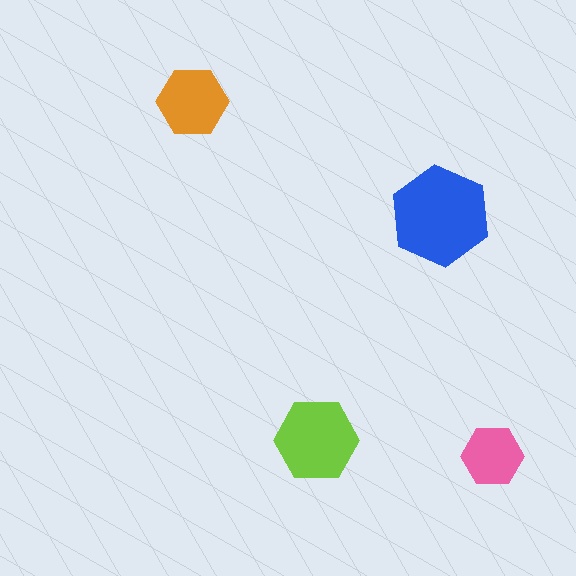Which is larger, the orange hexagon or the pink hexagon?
The orange one.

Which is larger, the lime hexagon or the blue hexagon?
The blue one.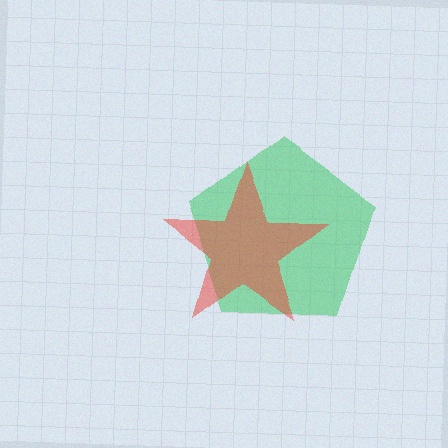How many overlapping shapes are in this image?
There are 2 overlapping shapes in the image.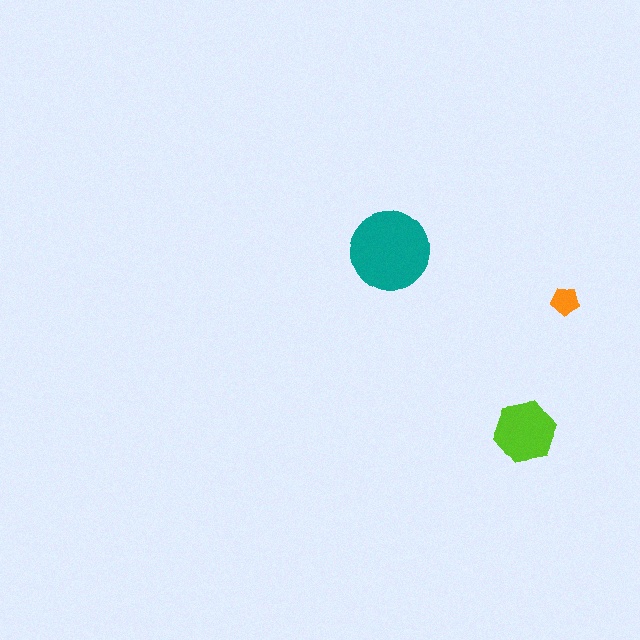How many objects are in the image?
There are 3 objects in the image.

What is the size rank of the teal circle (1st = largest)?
1st.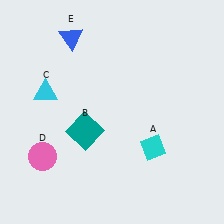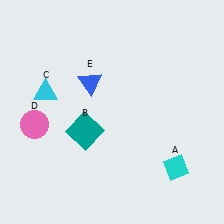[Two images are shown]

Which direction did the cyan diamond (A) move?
The cyan diamond (A) moved right.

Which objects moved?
The objects that moved are: the cyan diamond (A), the pink circle (D), the blue triangle (E).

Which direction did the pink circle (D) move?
The pink circle (D) moved up.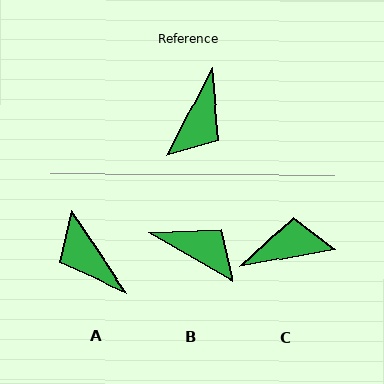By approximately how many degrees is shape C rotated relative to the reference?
Approximately 128 degrees counter-clockwise.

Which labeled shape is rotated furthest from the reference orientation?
C, about 128 degrees away.